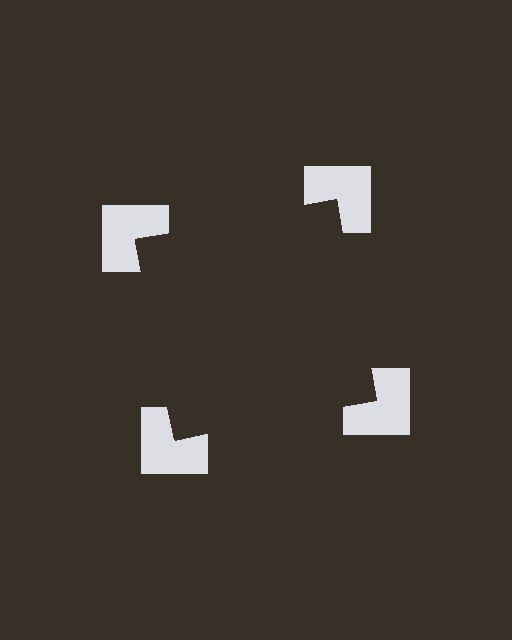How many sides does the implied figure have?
4 sides.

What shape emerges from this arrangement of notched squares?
An illusory square — its edges are inferred from the aligned wedge cuts in the notched squares, not physically drawn.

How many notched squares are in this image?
There are 4 — one at each vertex of the illusory square.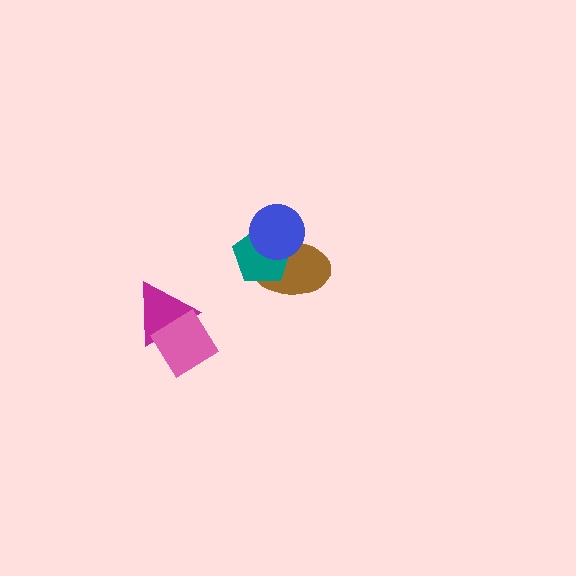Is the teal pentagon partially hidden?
Yes, it is partially covered by another shape.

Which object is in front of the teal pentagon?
The blue circle is in front of the teal pentagon.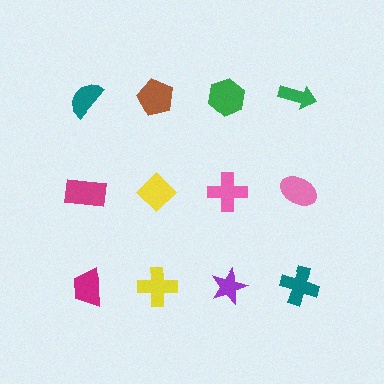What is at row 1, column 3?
A green hexagon.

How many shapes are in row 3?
4 shapes.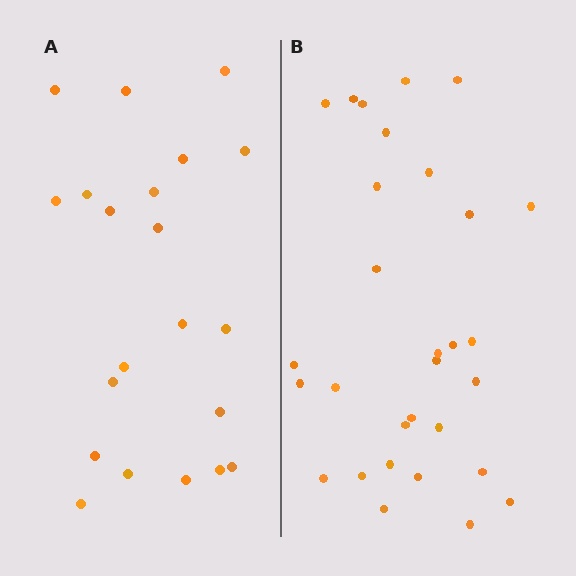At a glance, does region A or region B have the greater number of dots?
Region B (the right region) has more dots.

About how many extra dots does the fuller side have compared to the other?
Region B has roughly 8 or so more dots than region A.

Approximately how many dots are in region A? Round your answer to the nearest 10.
About 20 dots. (The exact count is 21, which rounds to 20.)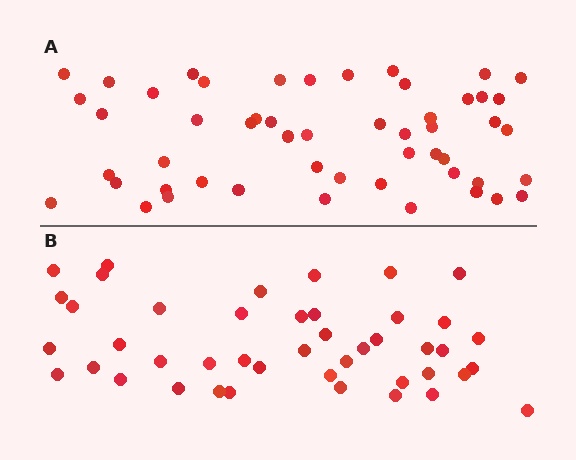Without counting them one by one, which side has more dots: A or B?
Region A (the top region) has more dots.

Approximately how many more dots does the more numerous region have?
Region A has roughly 8 or so more dots than region B.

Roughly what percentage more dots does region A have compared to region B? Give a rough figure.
About 20% more.